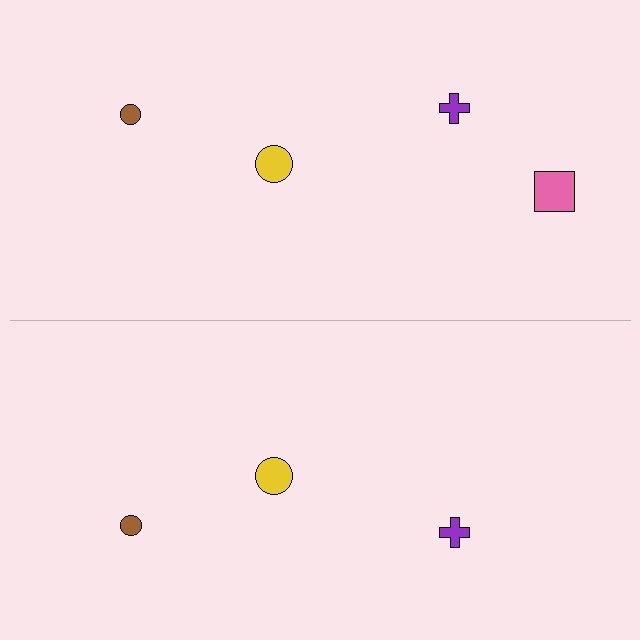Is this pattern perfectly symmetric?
No, the pattern is not perfectly symmetric. A pink square is missing from the bottom side.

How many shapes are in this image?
There are 7 shapes in this image.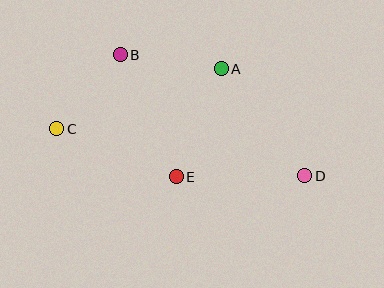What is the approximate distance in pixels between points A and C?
The distance between A and C is approximately 175 pixels.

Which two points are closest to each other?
Points B and C are closest to each other.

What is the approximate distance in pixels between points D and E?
The distance between D and E is approximately 128 pixels.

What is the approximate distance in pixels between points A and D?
The distance between A and D is approximately 135 pixels.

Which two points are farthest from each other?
Points C and D are farthest from each other.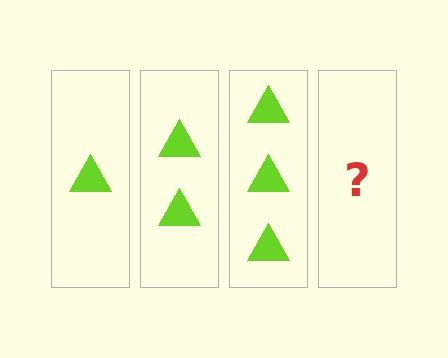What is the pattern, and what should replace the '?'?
The pattern is that each step adds one more triangle. The '?' should be 4 triangles.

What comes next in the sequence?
The next element should be 4 triangles.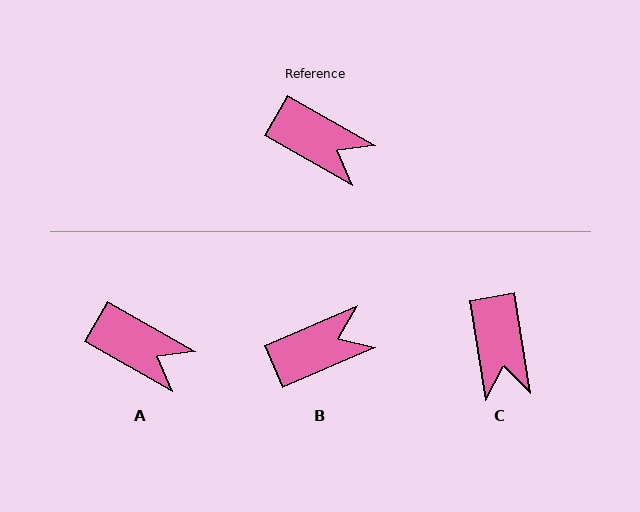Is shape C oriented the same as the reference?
No, it is off by about 51 degrees.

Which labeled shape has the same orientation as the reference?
A.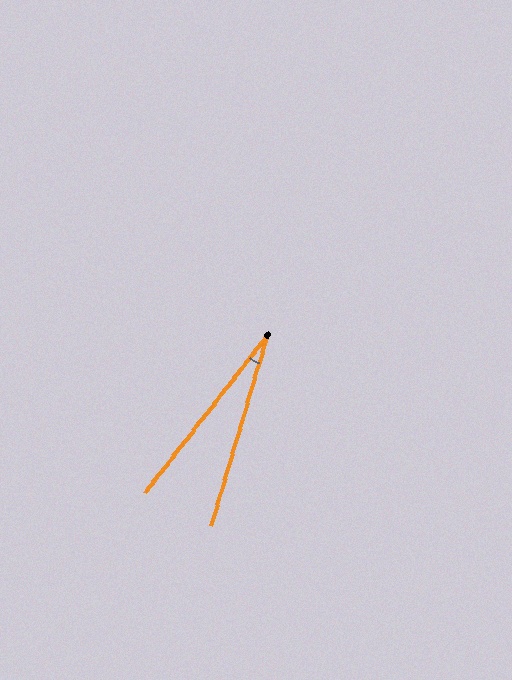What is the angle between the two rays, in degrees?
Approximately 21 degrees.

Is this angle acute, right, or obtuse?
It is acute.